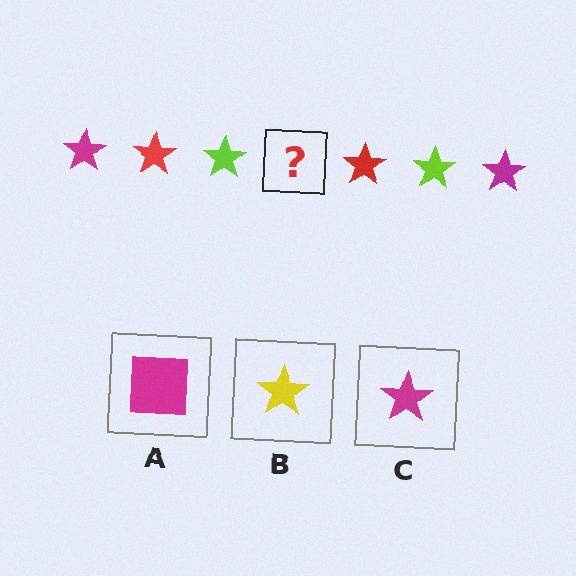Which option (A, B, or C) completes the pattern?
C.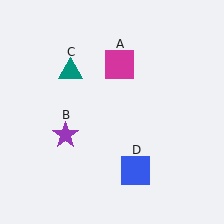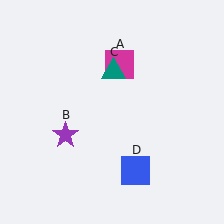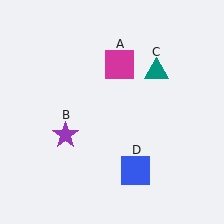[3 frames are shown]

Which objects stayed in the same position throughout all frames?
Magenta square (object A) and purple star (object B) and blue square (object D) remained stationary.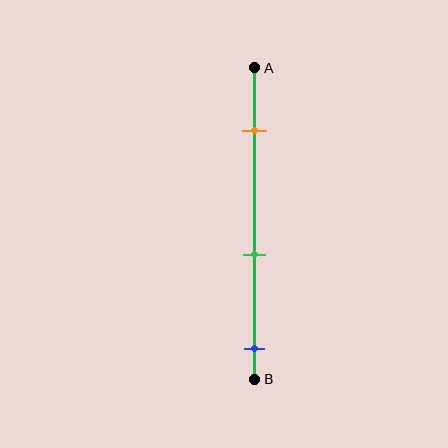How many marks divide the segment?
There are 3 marks dividing the segment.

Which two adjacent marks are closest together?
The green and blue marks are the closest adjacent pair.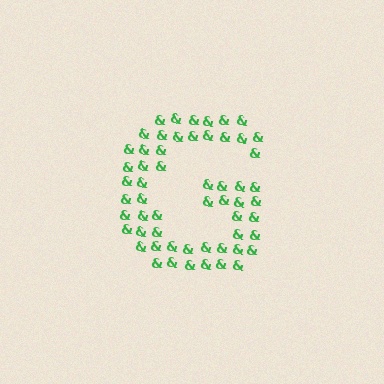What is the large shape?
The large shape is the letter G.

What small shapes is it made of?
It is made of small ampersands.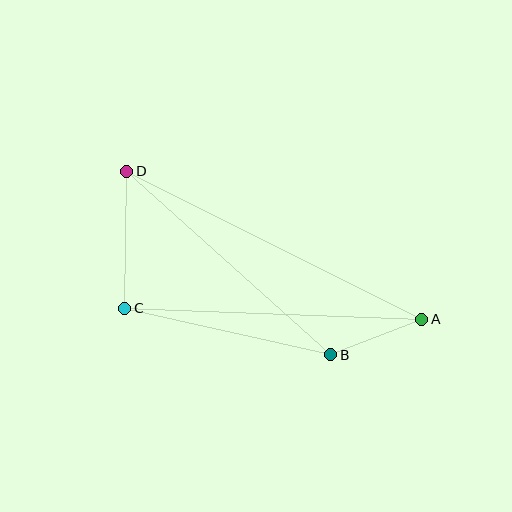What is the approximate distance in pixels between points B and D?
The distance between B and D is approximately 274 pixels.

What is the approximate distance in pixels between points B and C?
The distance between B and C is approximately 211 pixels.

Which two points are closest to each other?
Points A and B are closest to each other.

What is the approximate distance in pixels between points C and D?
The distance between C and D is approximately 137 pixels.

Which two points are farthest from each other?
Points A and D are farthest from each other.